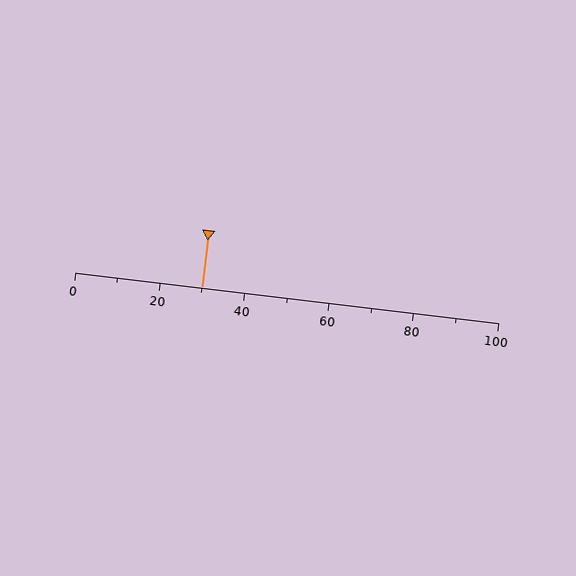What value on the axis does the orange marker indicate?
The marker indicates approximately 30.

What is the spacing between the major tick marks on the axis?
The major ticks are spaced 20 apart.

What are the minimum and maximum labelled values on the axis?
The axis runs from 0 to 100.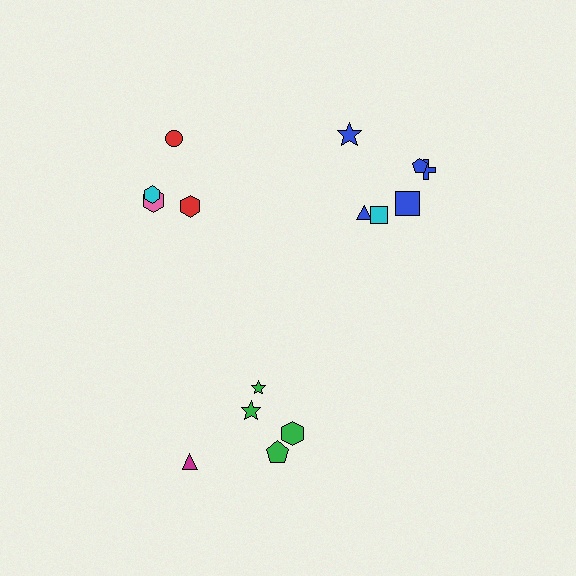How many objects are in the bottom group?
There are 5 objects.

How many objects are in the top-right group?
There are 6 objects.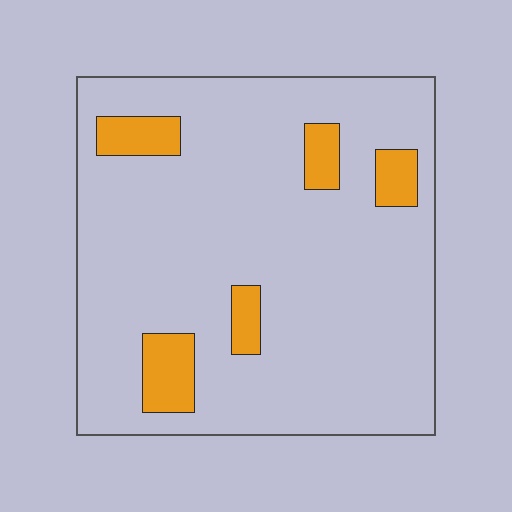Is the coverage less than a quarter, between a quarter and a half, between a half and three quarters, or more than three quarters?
Less than a quarter.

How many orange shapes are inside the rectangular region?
5.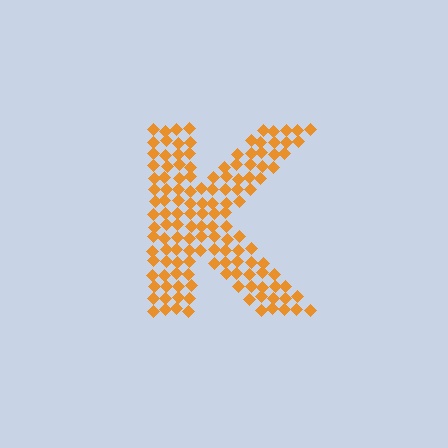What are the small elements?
The small elements are diamonds.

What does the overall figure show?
The overall figure shows the letter K.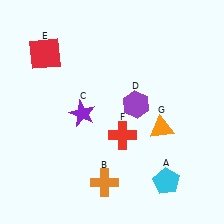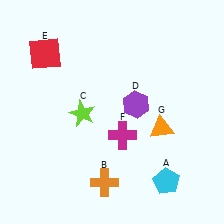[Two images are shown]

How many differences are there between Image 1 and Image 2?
There are 2 differences between the two images.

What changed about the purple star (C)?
In Image 1, C is purple. In Image 2, it changed to lime.